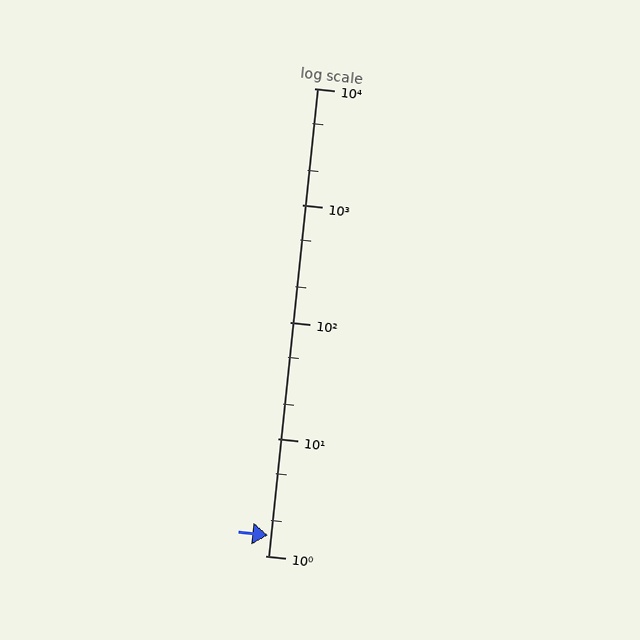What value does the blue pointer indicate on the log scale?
The pointer indicates approximately 1.5.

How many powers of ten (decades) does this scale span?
The scale spans 4 decades, from 1 to 10000.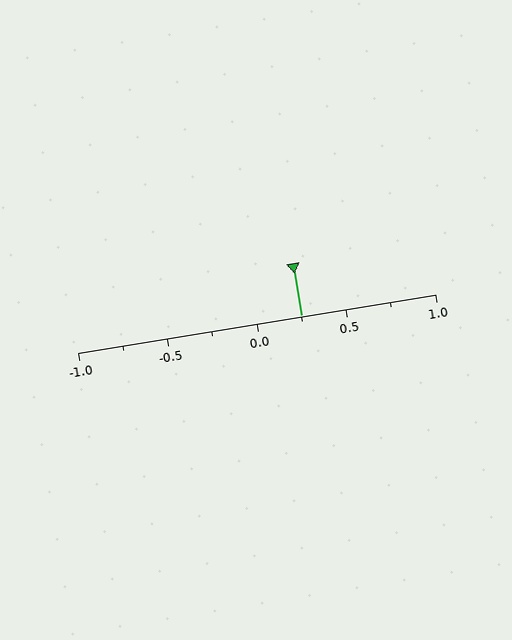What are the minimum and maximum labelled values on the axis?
The axis runs from -1.0 to 1.0.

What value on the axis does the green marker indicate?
The marker indicates approximately 0.25.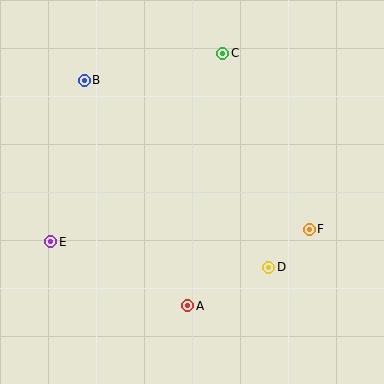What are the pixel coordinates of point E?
Point E is at (51, 242).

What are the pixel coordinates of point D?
Point D is at (269, 267).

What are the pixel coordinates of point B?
Point B is at (84, 80).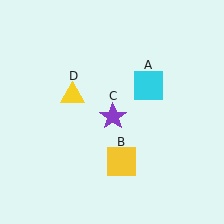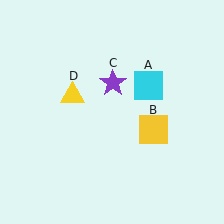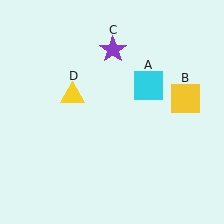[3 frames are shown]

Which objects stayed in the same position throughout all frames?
Cyan square (object A) and yellow triangle (object D) remained stationary.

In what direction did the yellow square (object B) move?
The yellow square (object B) moved up and to the right.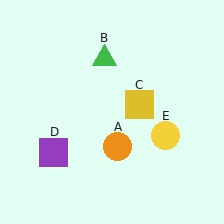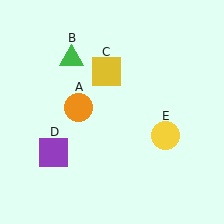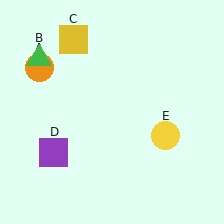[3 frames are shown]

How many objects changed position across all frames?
3 objects changed position: orange circle (object A), green triangle (object B), yellow square (object C).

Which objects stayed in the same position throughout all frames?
Purple square (object D) and yellow circle (object E) remained stationary.